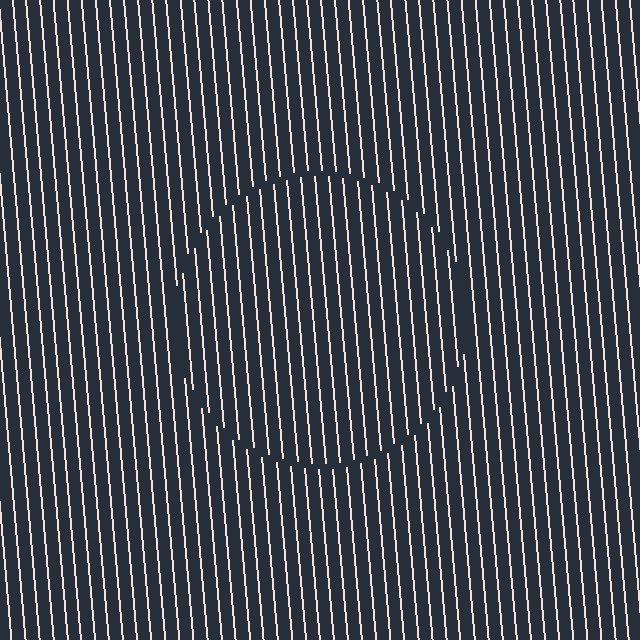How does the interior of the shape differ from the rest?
The interior of the shape contains the same grating, shifted by half a period — the contour is defined by the phase discontinuity where line-ends from the inner and outer gratings abut.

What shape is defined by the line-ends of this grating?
An illusory circle. The interior of the shape contains the same grating, shifted by half a period — the contour is defined by the phase discontinuity where line-ends from the inner and outer gratings abut.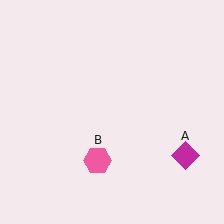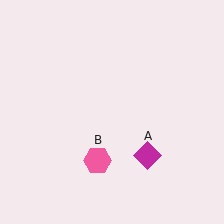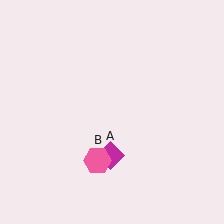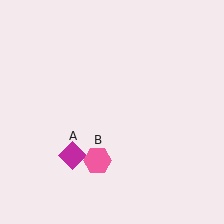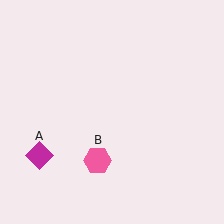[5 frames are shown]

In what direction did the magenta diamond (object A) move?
The magenta diamond (object A) moved left.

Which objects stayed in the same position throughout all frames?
Pink hexagon (object B) remained stationary.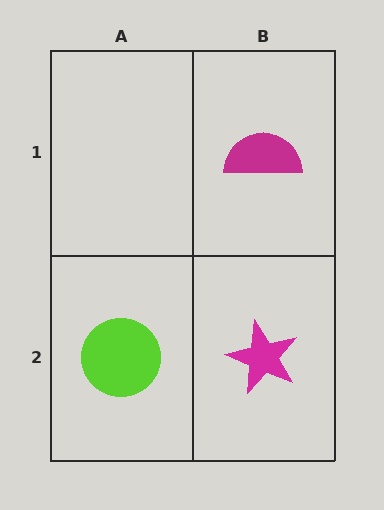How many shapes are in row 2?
2 shapes.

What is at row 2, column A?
A lime circle.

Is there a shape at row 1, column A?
No, that cell is empty.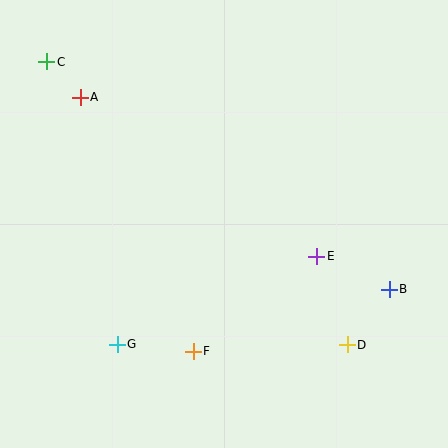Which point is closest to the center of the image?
Point E at (317, 256) is closest to the center.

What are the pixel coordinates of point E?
Point E is at (317, 256).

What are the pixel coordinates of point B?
Point B is at (389, 289).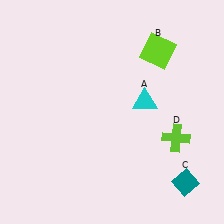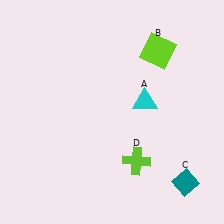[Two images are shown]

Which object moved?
The lime cross (D) moved left.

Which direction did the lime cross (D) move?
The lime cross (D) moved left.